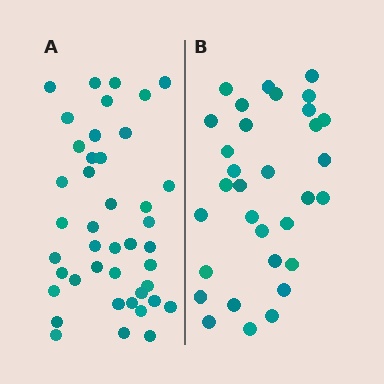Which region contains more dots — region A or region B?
Region A (the left region) has more dots.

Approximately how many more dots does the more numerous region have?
Region A has roughly 10 or so more dots than region B.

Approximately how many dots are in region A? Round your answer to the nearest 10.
About 40 dots. (The exact count is 42, which rounds to 40.)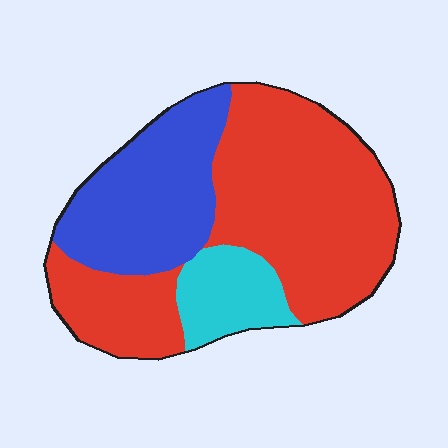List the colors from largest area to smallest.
From largest to smallest: red, blue, cyan.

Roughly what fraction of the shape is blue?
Blue takes up about one quarter (1/4) of the shape.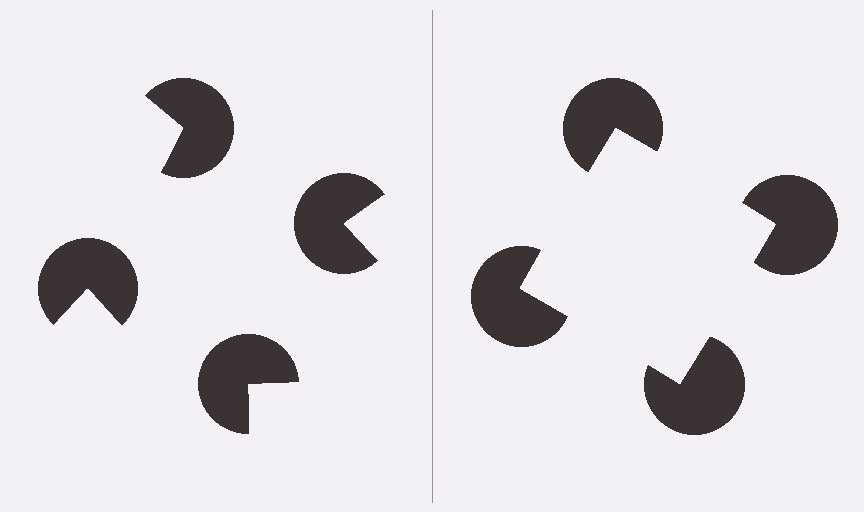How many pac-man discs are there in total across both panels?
8 — 4 on each side.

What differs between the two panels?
The pac-man discs are positioned identically on both sides; only the wedge orientations differ. On the right they align to a square; on the left they are misaligned.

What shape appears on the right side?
An illusory square.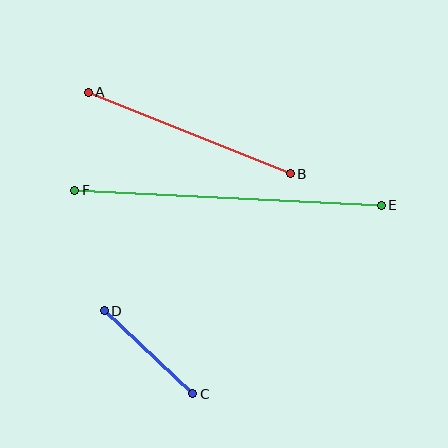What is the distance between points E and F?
The distance is approximately 307 pixels.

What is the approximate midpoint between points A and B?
The midpoint is at approximately (189, 133) pixels.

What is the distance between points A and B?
The distance is approximately 218 pixels.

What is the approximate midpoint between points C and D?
The midpoint is at approximately (148, 352) pixels.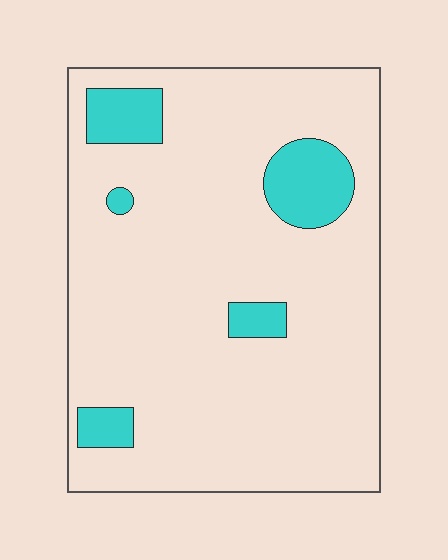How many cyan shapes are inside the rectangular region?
5.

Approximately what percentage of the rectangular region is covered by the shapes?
Approximately 10%.